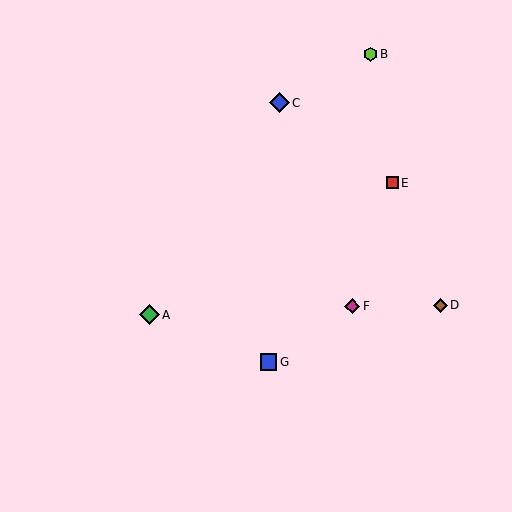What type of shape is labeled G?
Shape G is a blue square.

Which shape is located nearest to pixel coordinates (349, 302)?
The magenta diamond (labeled F) at (352, 306) is nearest to that location.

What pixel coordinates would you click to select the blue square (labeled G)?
Click at (269, 362) to select the blue square G.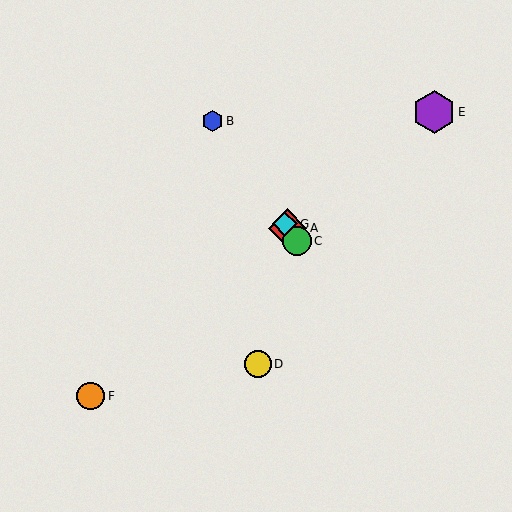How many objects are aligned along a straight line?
4 objects (A, B, C, G) are aligned along a straight line.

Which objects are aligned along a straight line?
Objects A, B, C, G are aligned along a straight line.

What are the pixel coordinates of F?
Object F is at (91, 396).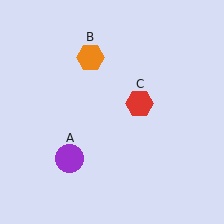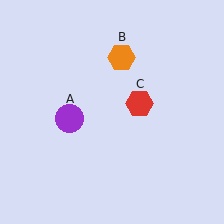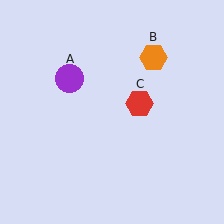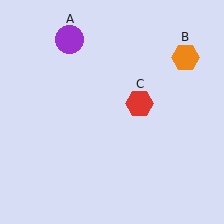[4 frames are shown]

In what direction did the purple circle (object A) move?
The purple circle (object A) moved up.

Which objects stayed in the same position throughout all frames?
Red hexagon (object C) remained stationary.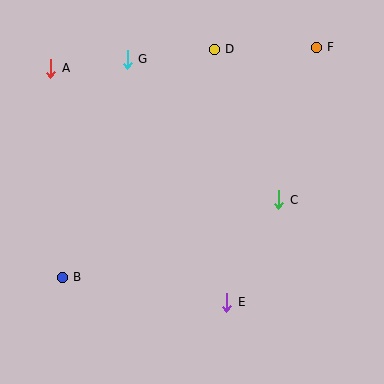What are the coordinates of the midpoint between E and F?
The midpoint between E and F is at (271, 175).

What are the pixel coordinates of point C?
Point C is at (279, 200).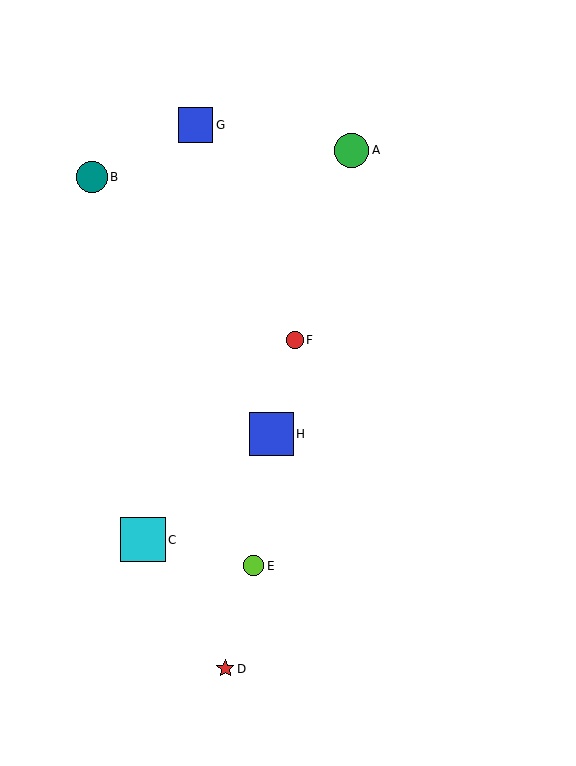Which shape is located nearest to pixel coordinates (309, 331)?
The red circle (labeled F) at (295, 340) is nearest to that location.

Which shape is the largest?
The cyan square (labeled C) is the largest.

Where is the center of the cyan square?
The center of the cyan square is at (143, 540).